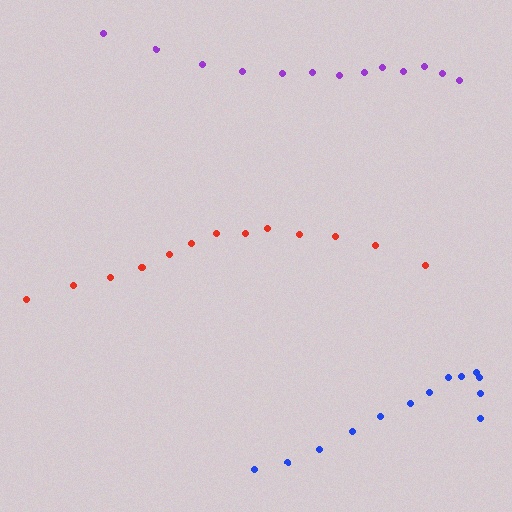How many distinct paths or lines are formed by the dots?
There are 3 distinct paths.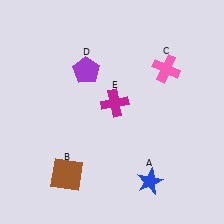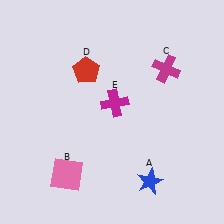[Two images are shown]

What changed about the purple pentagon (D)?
In Image 1, D is purple. In Image 2, it changed to red.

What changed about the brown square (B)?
In Image 1, B is brown. In Image 2, it changed to pink.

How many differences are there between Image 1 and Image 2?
There are 3 differences between the two images.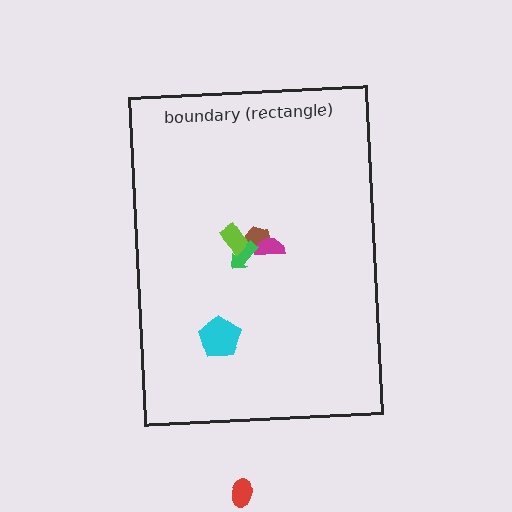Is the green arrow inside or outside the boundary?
Inside.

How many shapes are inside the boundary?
5 inside, 1 outside.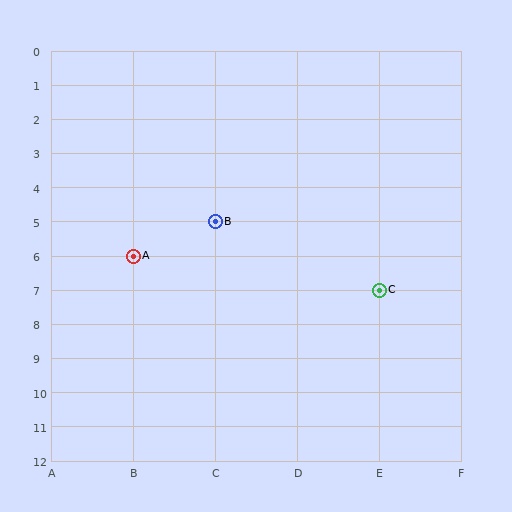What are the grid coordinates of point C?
Point C is at grid coordinates (E, 7).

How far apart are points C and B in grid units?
Points C and B are 2 columns and 2 rows apart (about 2.8 grid units diagonally).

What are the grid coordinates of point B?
Point B is at grid coordinates (C, 5).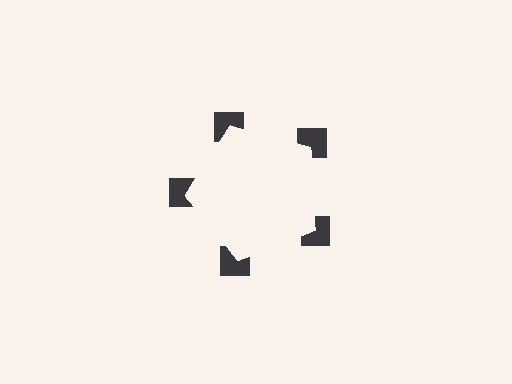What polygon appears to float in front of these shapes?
An illusory pentagon — its edges are inferred from the aligned wedge cuts in the notched squares, not physically drawn.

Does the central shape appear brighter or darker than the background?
It typically appears slightly brighter than the background, even though no actual brightness change is drawn.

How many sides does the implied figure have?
5 sides.